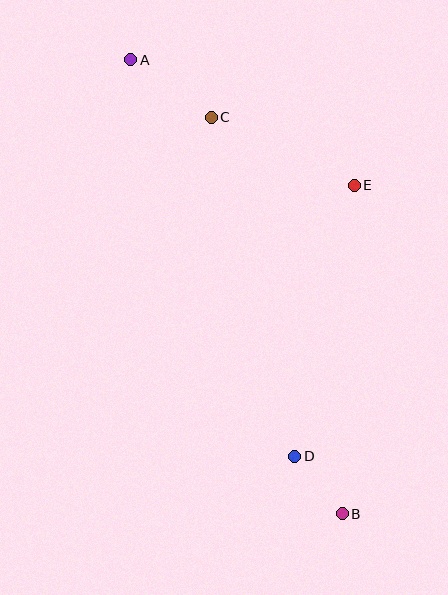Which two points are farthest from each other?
Points A and B are farthest from each other.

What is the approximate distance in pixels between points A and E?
The distance between A and E is approximately 258 pixels.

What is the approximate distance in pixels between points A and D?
The distance between A and D is approximately 429 pixels.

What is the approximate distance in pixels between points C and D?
The distance between C and D is approximately 349 pixels.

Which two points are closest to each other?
Points B and D are closest to each other.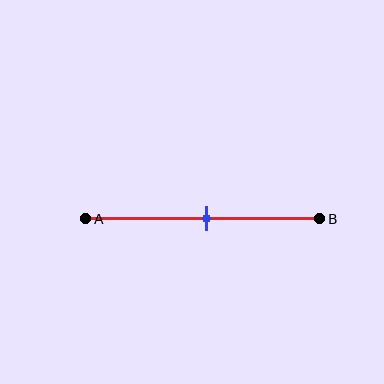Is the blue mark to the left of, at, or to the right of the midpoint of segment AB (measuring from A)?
The blue mark is approximately at the midpoint of segment AB.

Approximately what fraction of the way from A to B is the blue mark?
The blue mark is approximately 50% of the way from A to B.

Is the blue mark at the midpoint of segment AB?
Yes, the mark is approximately at the midpoint.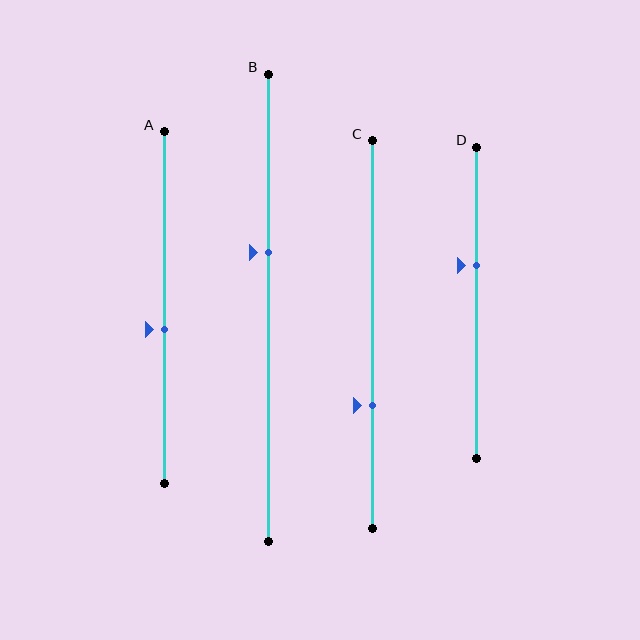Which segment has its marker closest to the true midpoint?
Segment A has its marker closest to the true midpoint.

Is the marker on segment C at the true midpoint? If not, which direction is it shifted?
No, the marker on segment C is shifted downward by about 18% of the segment length.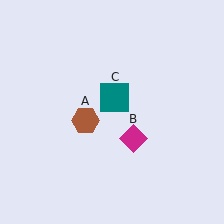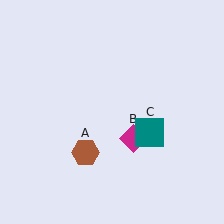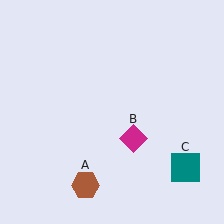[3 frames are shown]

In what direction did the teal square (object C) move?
The teal square (object C) moved down and to the right.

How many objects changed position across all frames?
2 objects changed position: brown hexagon (object A), teal square (object C).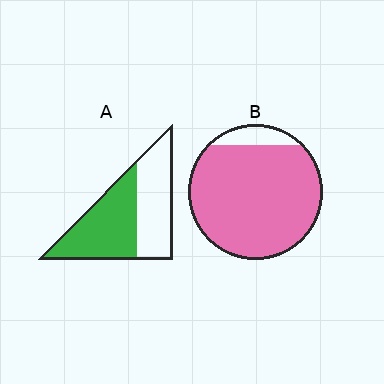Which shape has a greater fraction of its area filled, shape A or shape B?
Shape B.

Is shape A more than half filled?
Roughly half.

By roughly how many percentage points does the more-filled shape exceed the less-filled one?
By roughly 35 percentage points (B over A).